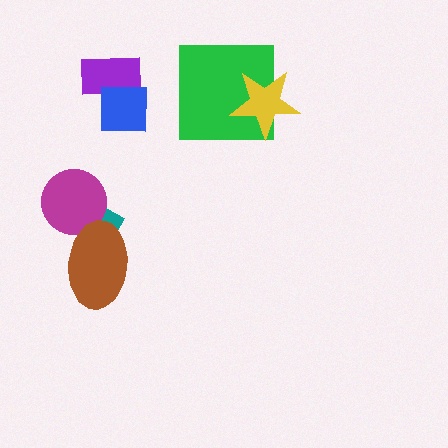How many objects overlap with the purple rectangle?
1 object overlaps with the purple rectangle.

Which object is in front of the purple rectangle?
The blue square is in front of the purple rectangle.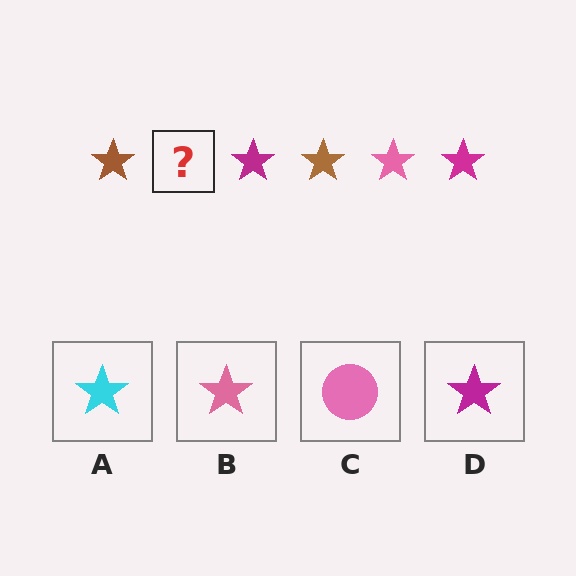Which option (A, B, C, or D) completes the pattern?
B.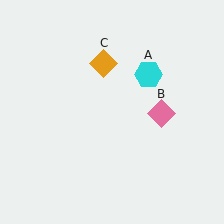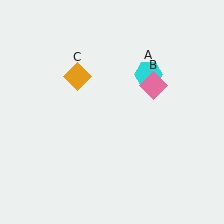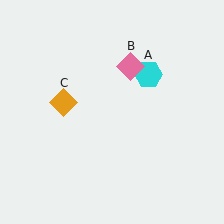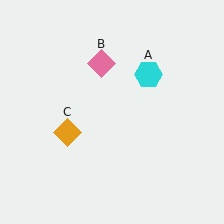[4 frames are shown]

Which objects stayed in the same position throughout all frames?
Cyan hexagon (object A) remained stationary.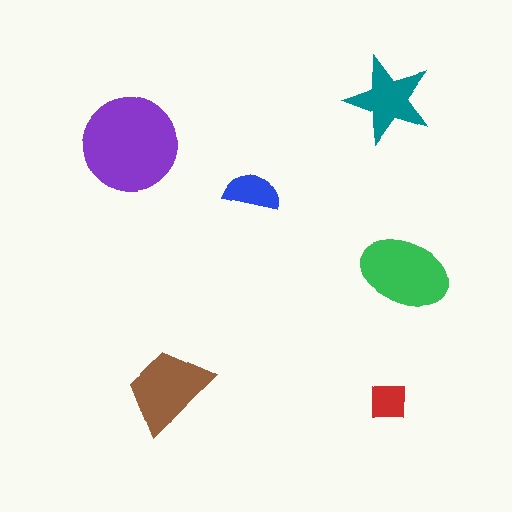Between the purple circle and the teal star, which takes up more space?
The purple circle.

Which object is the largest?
The purple circle.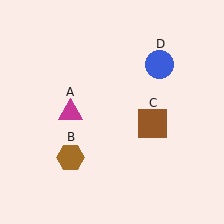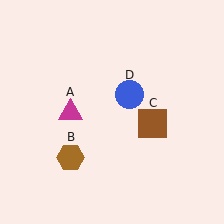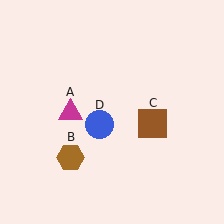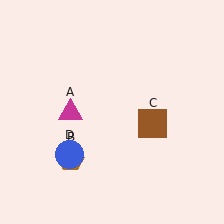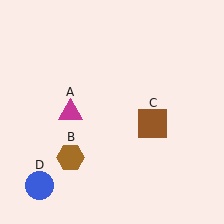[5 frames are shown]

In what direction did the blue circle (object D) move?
The blue circle (object D) moved down and to the left.